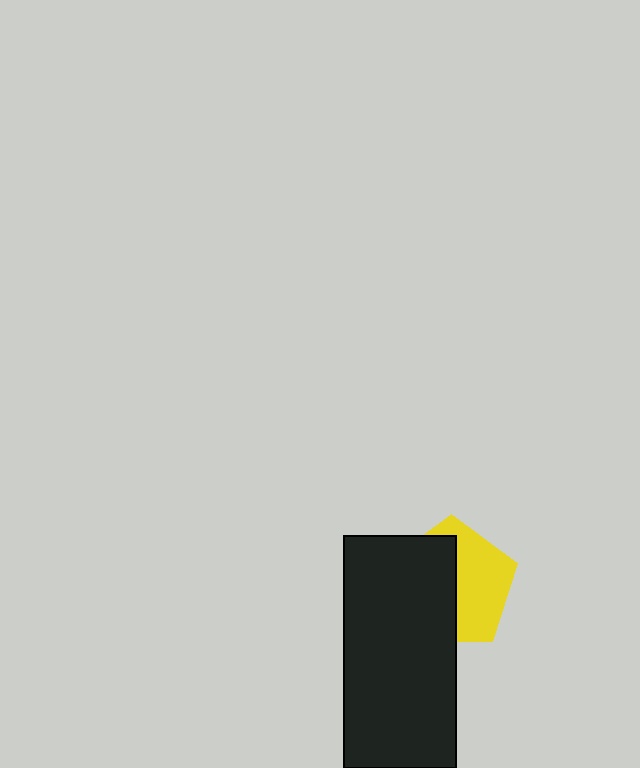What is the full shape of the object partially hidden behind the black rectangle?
The partially hidden object is a yellow pentagon.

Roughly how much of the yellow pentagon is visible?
About half of it is visible (roughly 47%).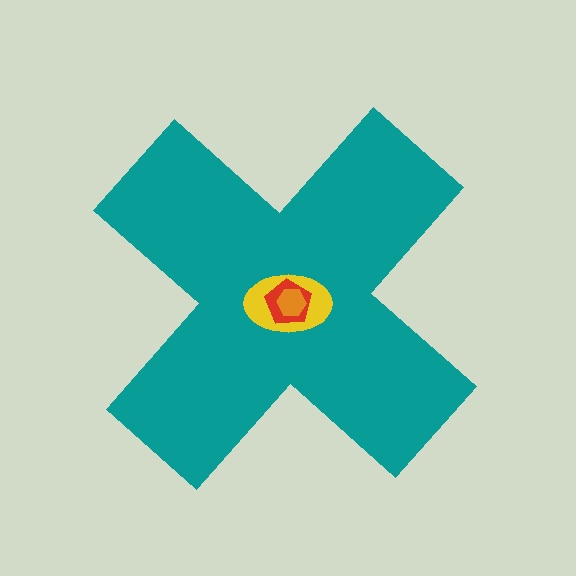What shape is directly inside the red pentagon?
The orange hexagon.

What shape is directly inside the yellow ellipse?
The red pentagon.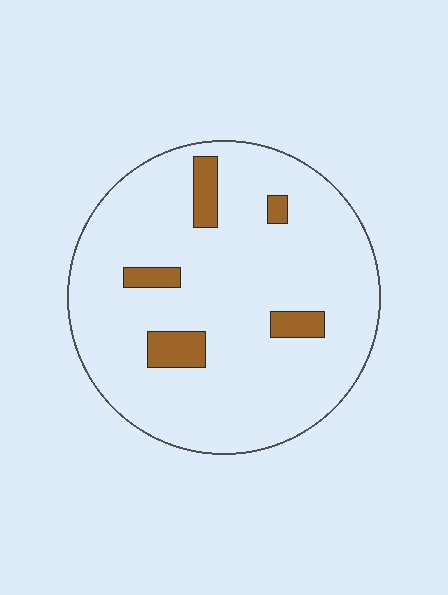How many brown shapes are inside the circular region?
5.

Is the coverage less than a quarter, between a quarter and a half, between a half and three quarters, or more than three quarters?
Less than a quarter.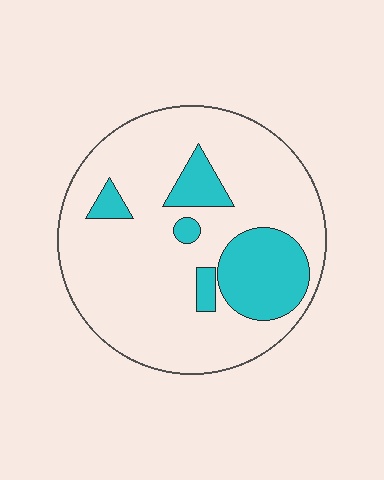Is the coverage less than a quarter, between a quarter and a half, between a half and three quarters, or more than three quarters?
Less than a quarter.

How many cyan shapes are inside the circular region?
5.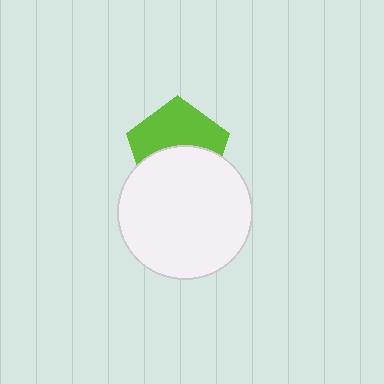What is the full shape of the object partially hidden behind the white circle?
The partially hidden object is a lime pentagon.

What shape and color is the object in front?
The object in front is a white circle.